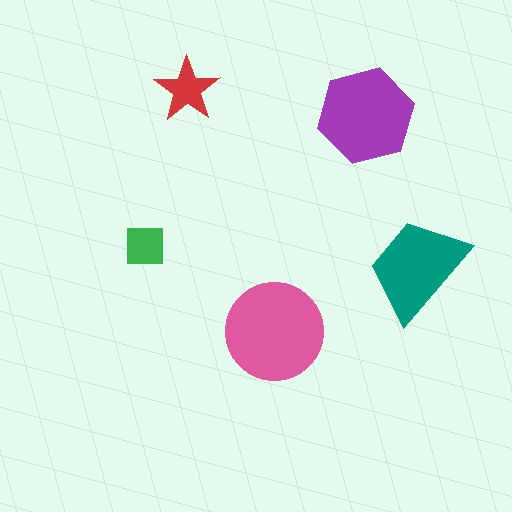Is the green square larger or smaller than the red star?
Smaller.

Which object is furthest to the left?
The green square is leftmost.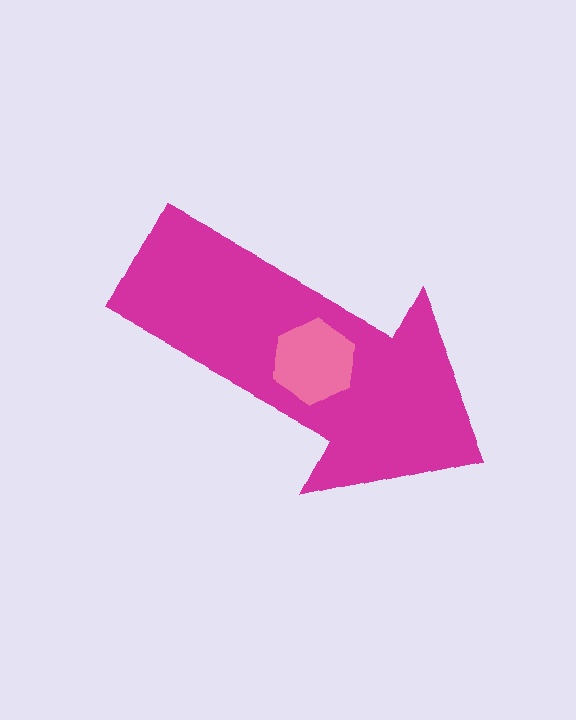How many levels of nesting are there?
2.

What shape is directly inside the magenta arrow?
The pink hexagon.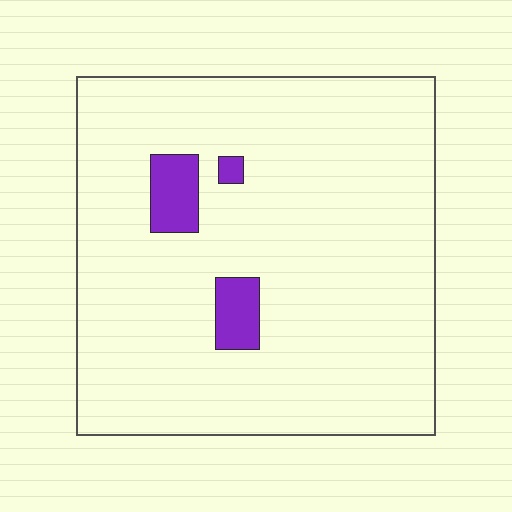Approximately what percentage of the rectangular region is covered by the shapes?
Approximately 5%.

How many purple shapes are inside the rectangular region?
3.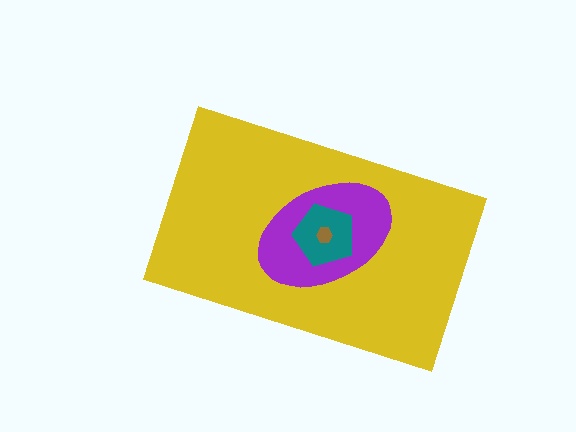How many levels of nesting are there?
4.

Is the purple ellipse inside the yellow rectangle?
Yes.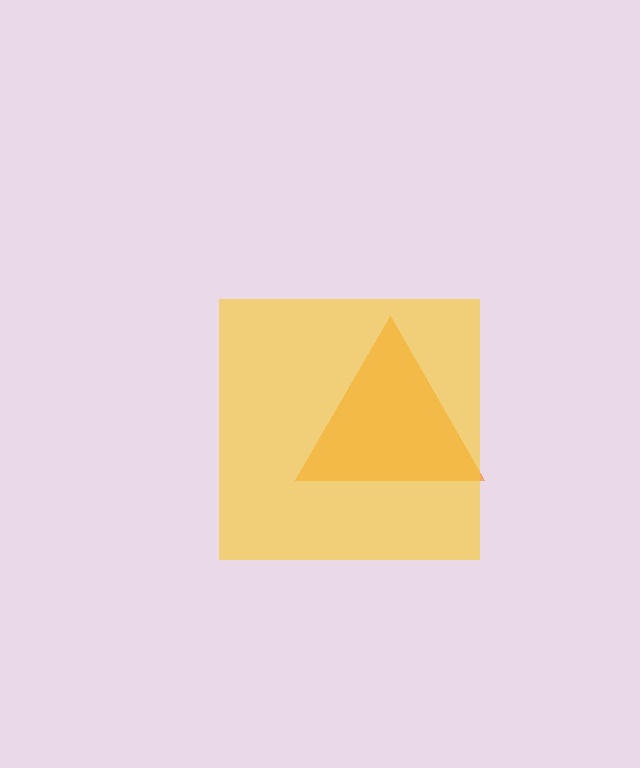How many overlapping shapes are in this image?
There are 2 overlapping shapes in the image.